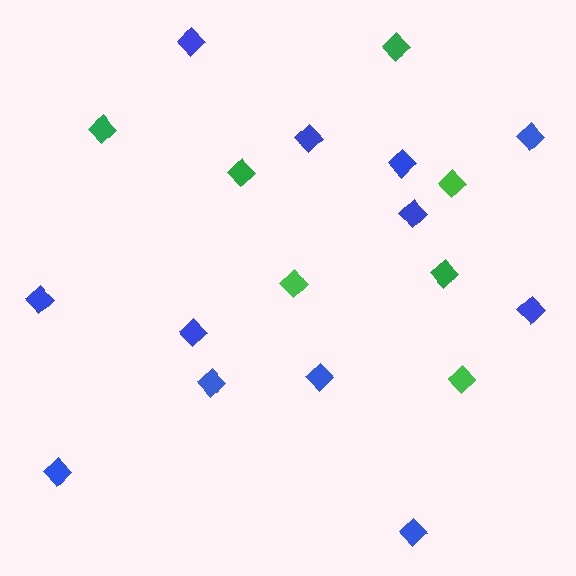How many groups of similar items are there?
There are 2 groups: one group of blue diamonds (12) and one group of green diamonds (7).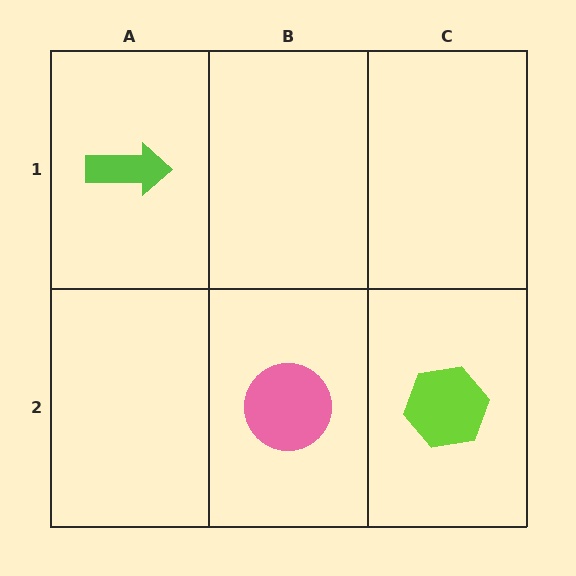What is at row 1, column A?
A lime arrow.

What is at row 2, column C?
A lime hexagon.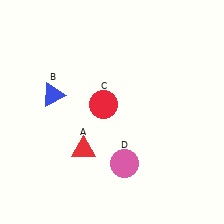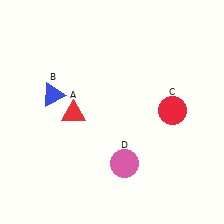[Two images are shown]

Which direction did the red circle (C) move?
The red circle (C) moved right.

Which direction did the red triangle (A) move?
The red triangle (A) moved up.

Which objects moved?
The objects that moved are: the red triangle (A), the red circle (C).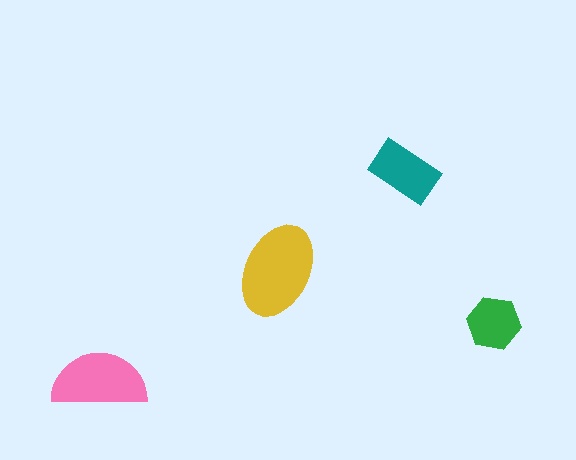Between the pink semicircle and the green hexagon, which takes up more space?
The pink semicircle.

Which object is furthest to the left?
The pink semicircle is leftmost.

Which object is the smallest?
The green hexagon.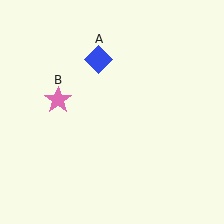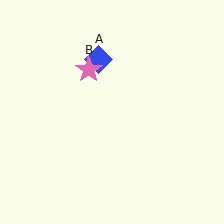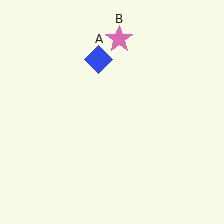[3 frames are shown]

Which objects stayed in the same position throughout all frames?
Blue diamond (object A) remained stationary.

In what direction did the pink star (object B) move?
The pink star (object B) moved up and to the right.